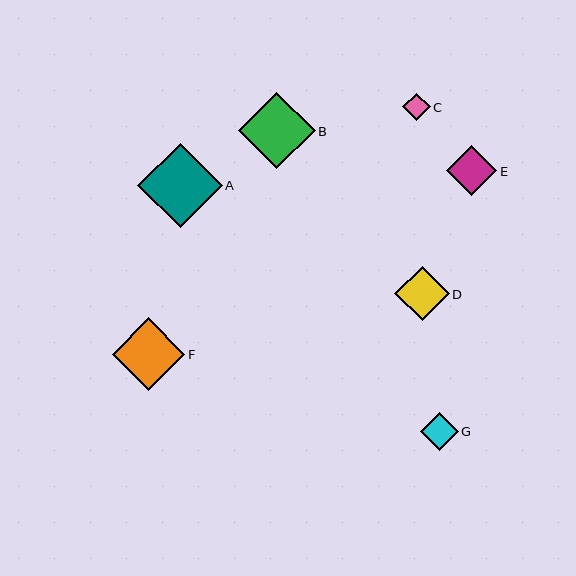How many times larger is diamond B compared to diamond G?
Diamond B is approximately 2.0 times the size of diamond G.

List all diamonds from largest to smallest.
From largest to smallest: A, B, F, D, E, G, C.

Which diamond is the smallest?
Diamond C is the smallest with a size of approximately 27 pixels.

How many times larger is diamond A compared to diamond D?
Diamond A is approximately 1.5 times the size of diamond D.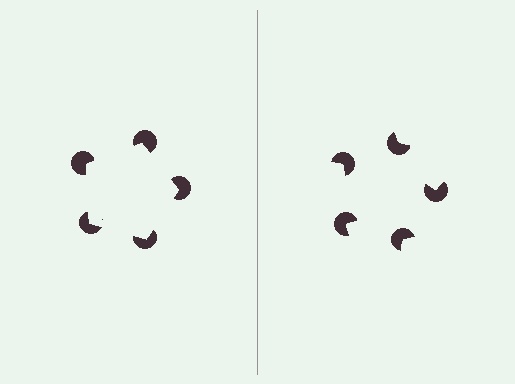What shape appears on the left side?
An illusory pentagon.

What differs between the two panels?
The pac-man discs are positioned identically on both sides; only the wedge orientations differ. On the left they align to a pentagon; on the right they are misaligned.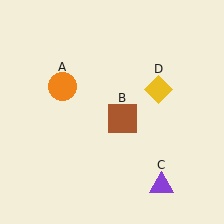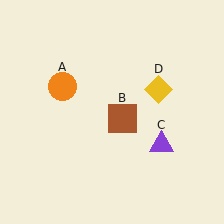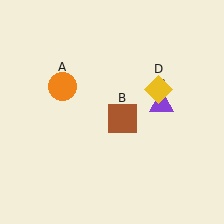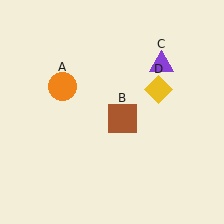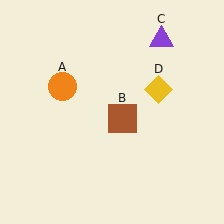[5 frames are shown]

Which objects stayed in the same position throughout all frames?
Orange circle (object A) and brown square (object B) and yellow diamond (object D) remained stationary.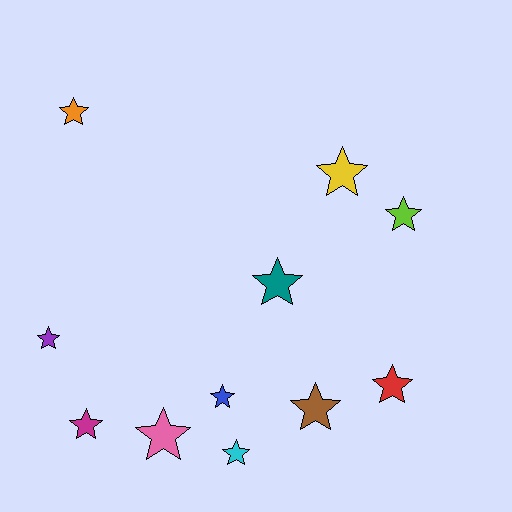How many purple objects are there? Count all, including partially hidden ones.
There is 1 purple object.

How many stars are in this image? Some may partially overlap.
There are 11 stars.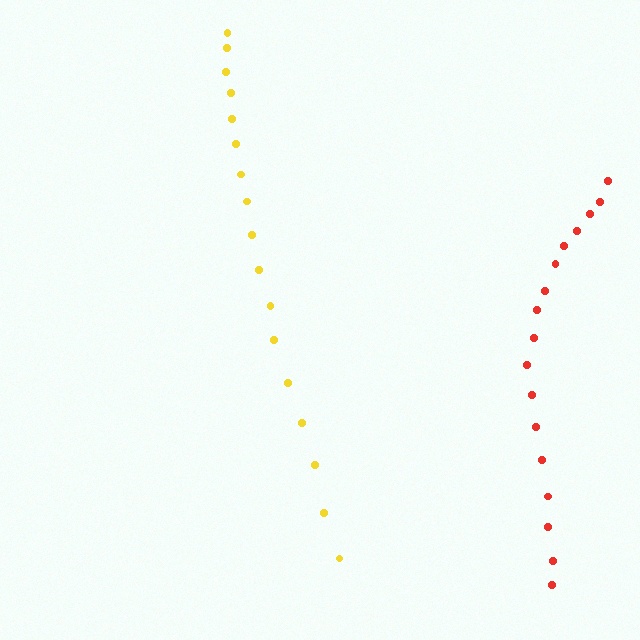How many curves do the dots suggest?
There are 2 distinct paths.